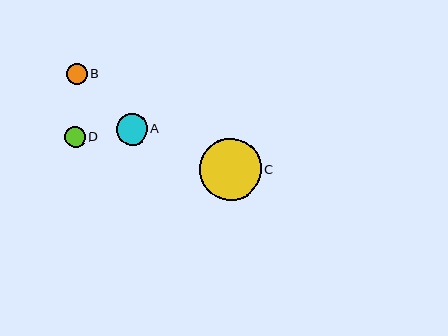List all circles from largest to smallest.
From largest to smallest: C, A, D, B.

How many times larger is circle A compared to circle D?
Circle A is approximately 1.5 times the size of circle D.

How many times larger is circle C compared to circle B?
Circle C is approximately 3.0 times the size of circle B.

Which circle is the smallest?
Circle B is the smallest with a size of approximately 21 pixels.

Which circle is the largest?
Circle C is the largest with a size of approximately 62 pixels.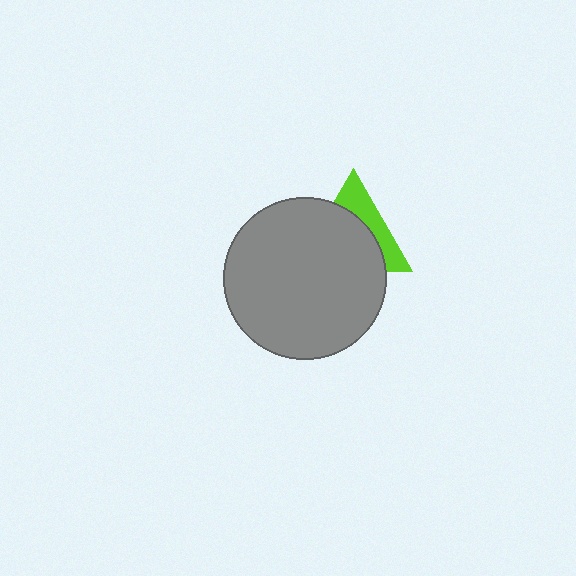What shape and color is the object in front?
The object in front is a gray circle.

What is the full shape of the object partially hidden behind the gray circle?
The partially hidden object is a lime triangle.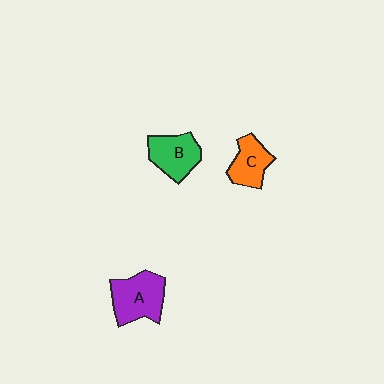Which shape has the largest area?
Shape A (purple).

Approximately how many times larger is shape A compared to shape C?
Approximately 1.4 times.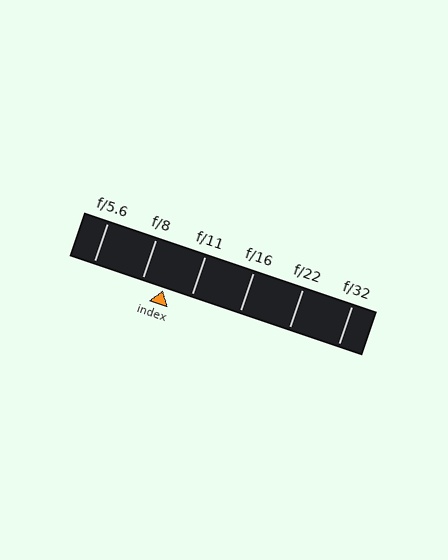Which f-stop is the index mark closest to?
The index mark is closest to f/8.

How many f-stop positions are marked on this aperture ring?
There are 6 f-stop positions marked.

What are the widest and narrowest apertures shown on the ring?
The widest aperture shown is f/5.6 and the narrowest is f/32.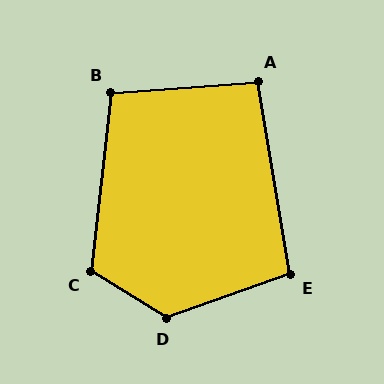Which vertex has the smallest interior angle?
A, at approximately 95 degrees.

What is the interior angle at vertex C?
Approximately 116 degrees (obtuse).